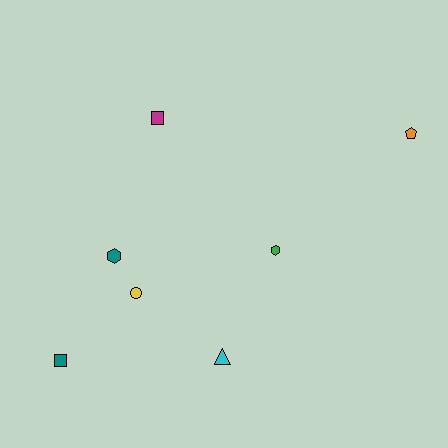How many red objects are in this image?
There are no red objects.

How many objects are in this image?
There are 7 objects.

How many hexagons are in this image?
There are 2 hexagons.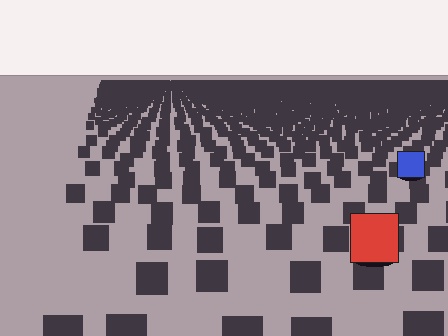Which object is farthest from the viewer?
The blue square is farthest from the viewer. It appears smaller and the ground texture around it is denser.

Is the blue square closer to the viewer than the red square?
No. The red square is closer — you can tell from the texture gradient: the ground texture is coarser near it.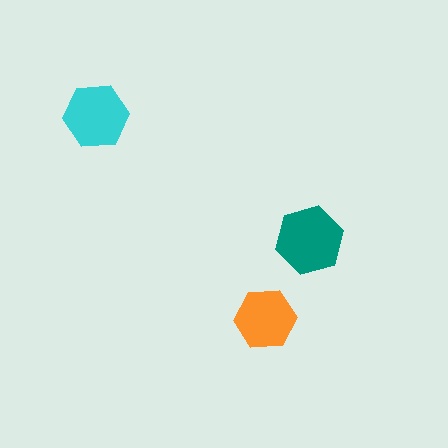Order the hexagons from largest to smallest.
the teal one, the cyan one, the orange one.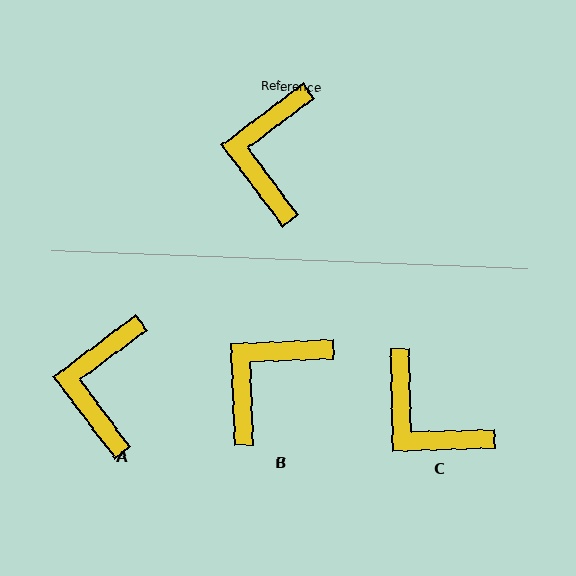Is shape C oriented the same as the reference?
No, it is off by about 55 degrees.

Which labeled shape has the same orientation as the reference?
A.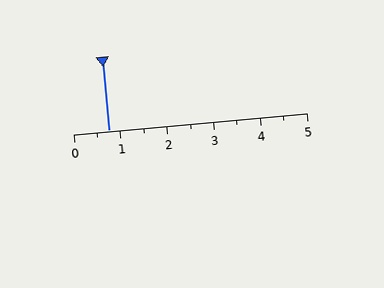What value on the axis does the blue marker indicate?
The marker indicates approximately 0.8.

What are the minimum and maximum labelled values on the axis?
The axis runs from 0 to 5.